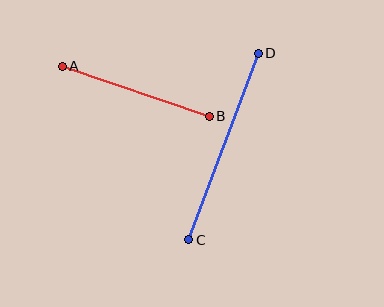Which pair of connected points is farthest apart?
Points C and D are farthest apart.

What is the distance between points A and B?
The distance is approximately 155 pixels.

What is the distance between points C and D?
The distance is approximately 199 pixels.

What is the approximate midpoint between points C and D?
The midpoint is at approximately (223, 146) pixels.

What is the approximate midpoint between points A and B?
The midpoint is at approximately (136, 91) pixels.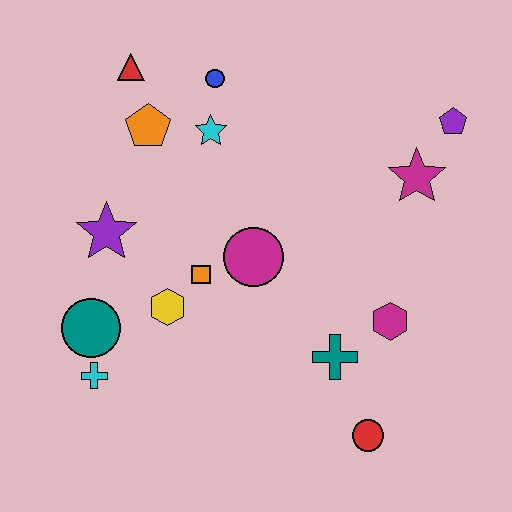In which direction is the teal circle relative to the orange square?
The teal circle is to the left of the orange square.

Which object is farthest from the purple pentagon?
The cyan cross is farthest from the purple pentagon.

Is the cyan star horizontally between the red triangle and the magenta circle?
Yes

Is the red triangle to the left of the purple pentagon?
Yes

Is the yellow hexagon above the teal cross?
Yes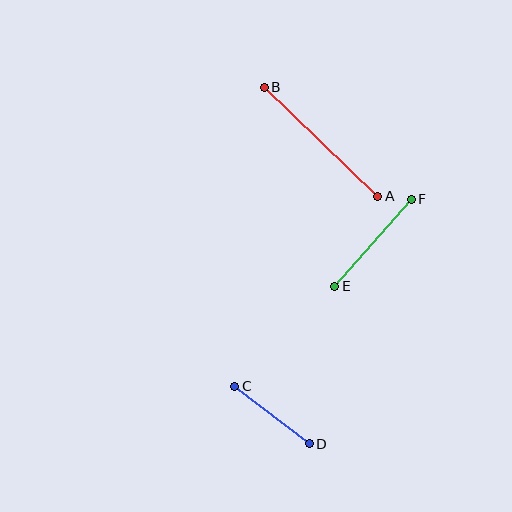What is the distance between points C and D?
The distance is approximately 94 pixels.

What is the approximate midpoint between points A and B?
The midpoint is at approximately (321, 142) pixels.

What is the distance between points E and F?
The distance is approximately 116 pixels.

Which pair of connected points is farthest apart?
Points A and B are farthest apart.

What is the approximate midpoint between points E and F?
The midpoint is at approximately (373, 243) pixels.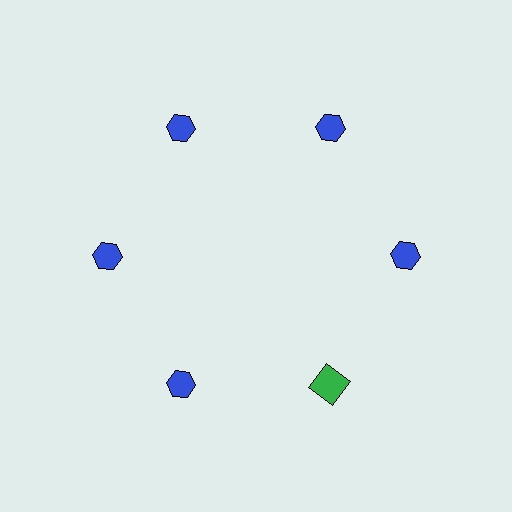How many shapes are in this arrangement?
There are 6 shapes arranged in a ring pattern.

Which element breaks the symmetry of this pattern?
The green square at roughly the 5 o'clock position breaks the symmetry. All other shapes are blue hexagons.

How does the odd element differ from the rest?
It differs in both color (green instead of blue) and shape (square instead of hexagon).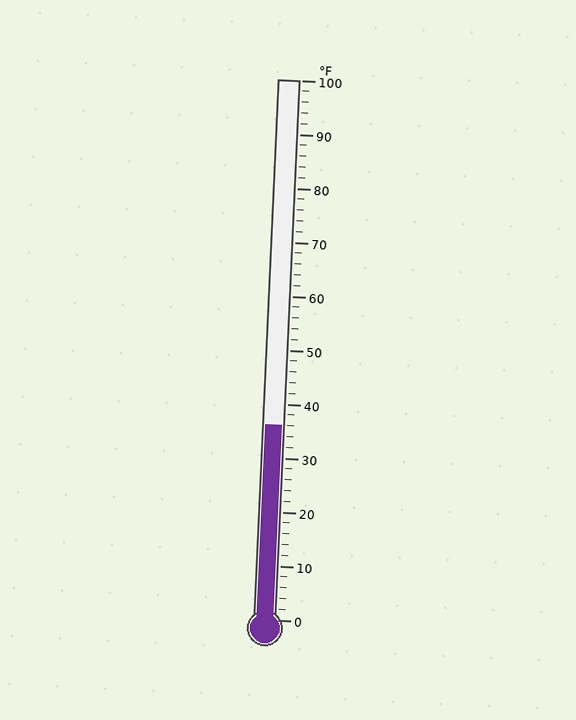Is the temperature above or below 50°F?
The temperature is below 50°F.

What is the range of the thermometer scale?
The thermometer scale ranges from 0°F to 100°F.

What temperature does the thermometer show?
The thermometer shows approximately 36°F.